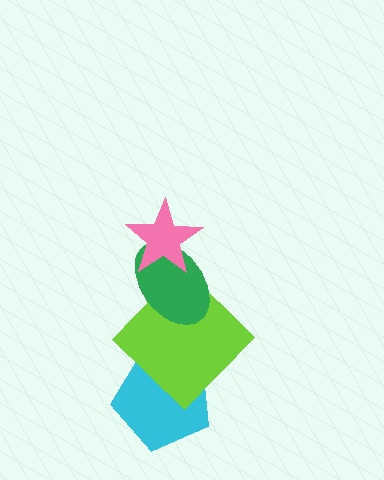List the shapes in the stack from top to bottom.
From top to bottom: the pink star, the green ellipse, the lime diamond, the cyan pentagon.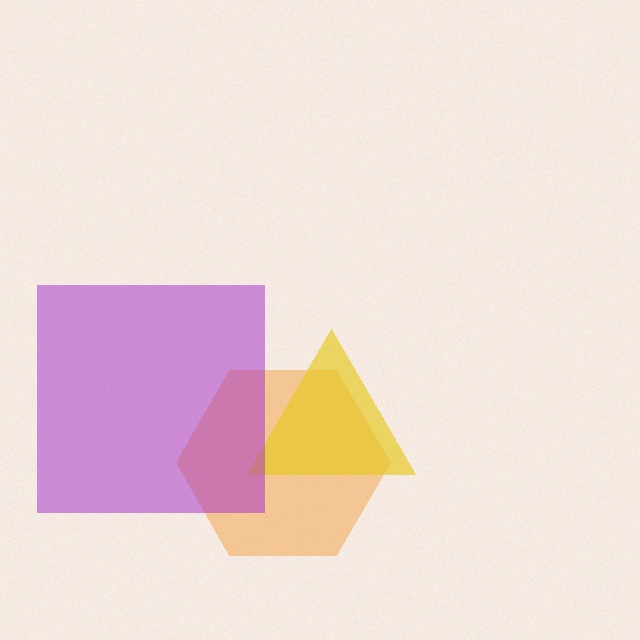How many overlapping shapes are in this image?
There are 3 overlapping shapes in the image.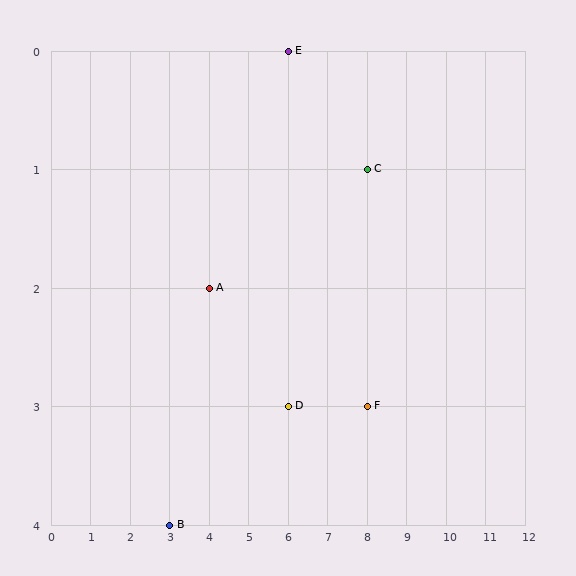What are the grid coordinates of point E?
Point E is at grid coordinates (6, 0).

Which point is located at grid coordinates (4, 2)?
Point A is at (4, 2).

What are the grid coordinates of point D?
Point D is at grid coordinates (6, 3).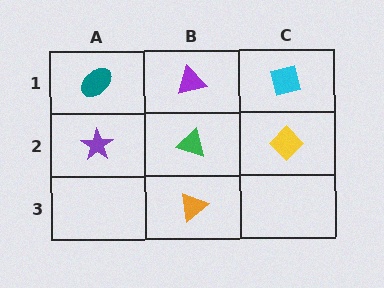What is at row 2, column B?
A green triangle.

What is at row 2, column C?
A yellow diamond.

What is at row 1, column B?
A purple triangle.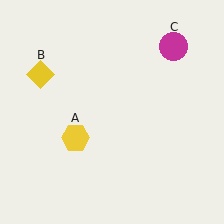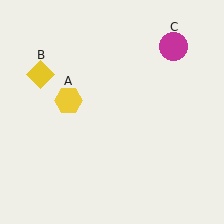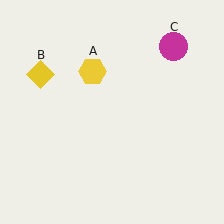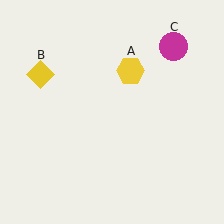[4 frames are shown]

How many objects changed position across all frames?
1 object changed position: yellow hexagon (object A).